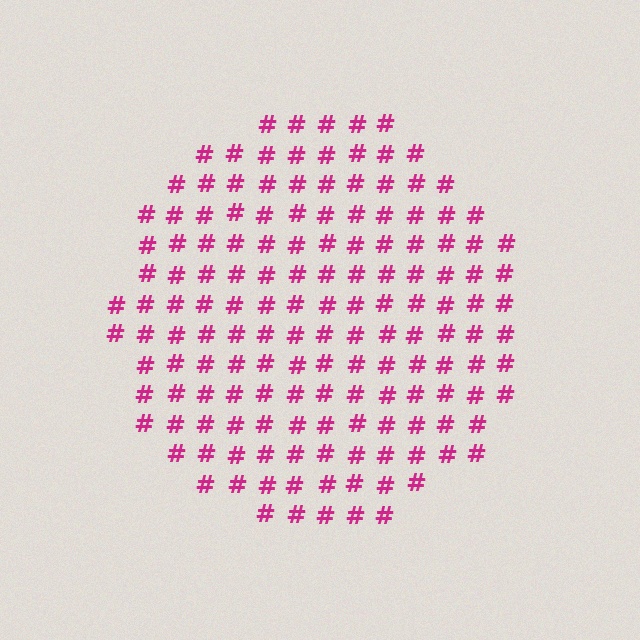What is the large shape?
The large shape is a circle.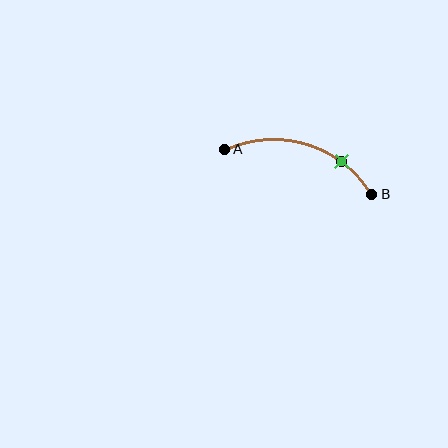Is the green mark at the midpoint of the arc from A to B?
No. The green mark lies on the arc but is closer to endpoint B. The arc midpoint would be at the point on the curve equidistant along the arc from both A and B.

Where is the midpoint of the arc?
The arc midpoint is the point on the curve farthest from the straight line joining A and B. It sits above that line.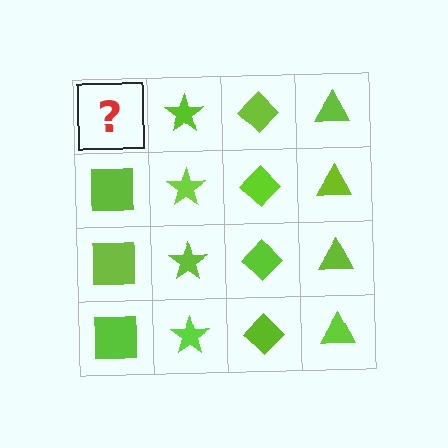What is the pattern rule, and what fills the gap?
The rule is that each column has a consistent shape. The gap should be filled with a lime square.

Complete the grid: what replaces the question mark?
The question mark should be replaced with a lime square.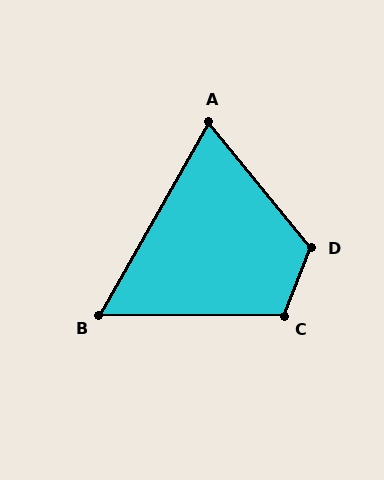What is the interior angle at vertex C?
Approximately 111 degrees (obtuse).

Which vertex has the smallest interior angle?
B, at approximately 61 degrees.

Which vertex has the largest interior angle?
D, at approximately 119 degrees.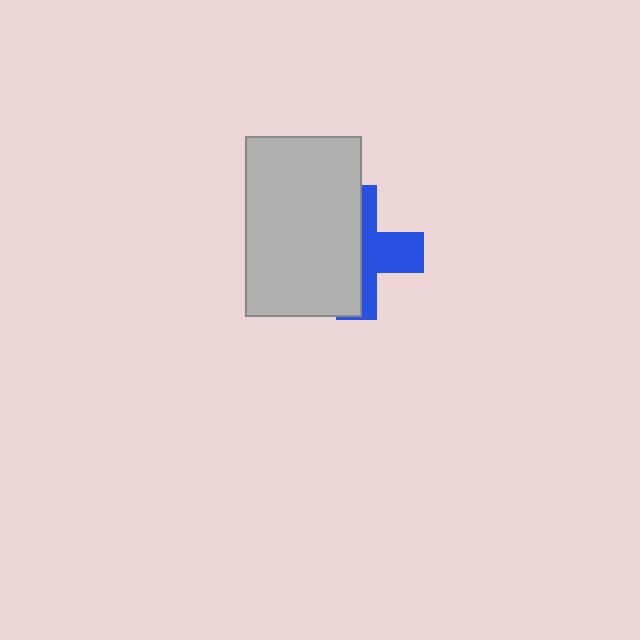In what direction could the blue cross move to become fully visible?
The blue cross could move right. That would shift it out from behind the light gray rectangle entirely.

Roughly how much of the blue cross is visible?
A small part of it is visible (roughly 43%).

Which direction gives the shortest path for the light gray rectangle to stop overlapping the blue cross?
Moving left gives the shortest separation.